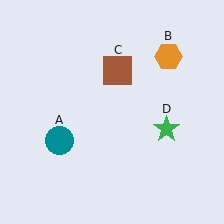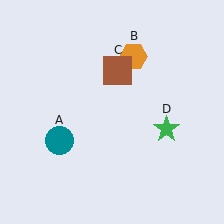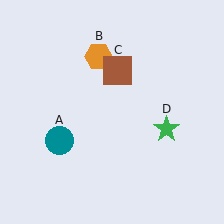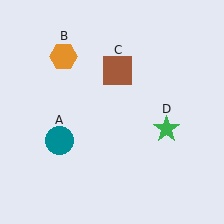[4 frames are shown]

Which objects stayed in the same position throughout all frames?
Teal circle (object A) and brown square (object C) and green star (object D) remained stationary.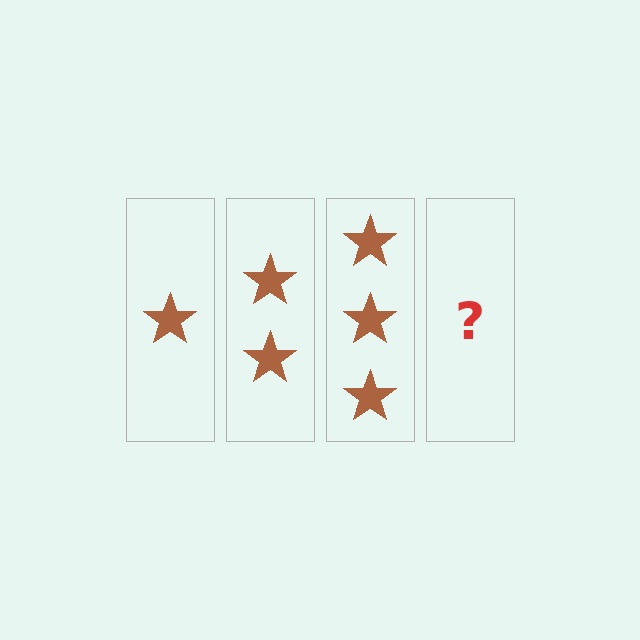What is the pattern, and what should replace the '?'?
The pattern is that each step adds one more star. The '?' should be 4 stars.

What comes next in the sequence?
The next element should be 4 stars.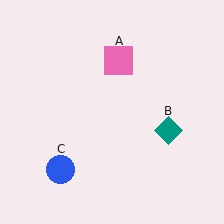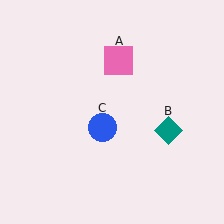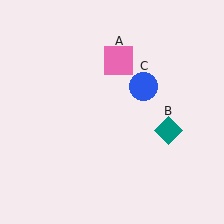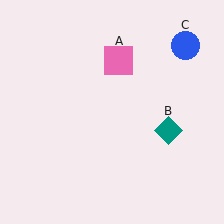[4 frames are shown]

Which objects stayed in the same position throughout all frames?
Pink square (object A) and teal diamond (object B) remained stationary.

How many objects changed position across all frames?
1 object changed position: blue circle (object C).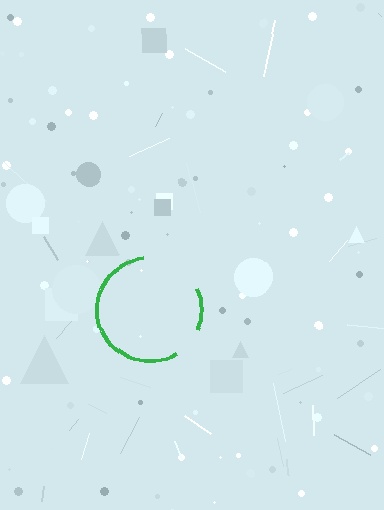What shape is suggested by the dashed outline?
The dashed outline suggests a circle.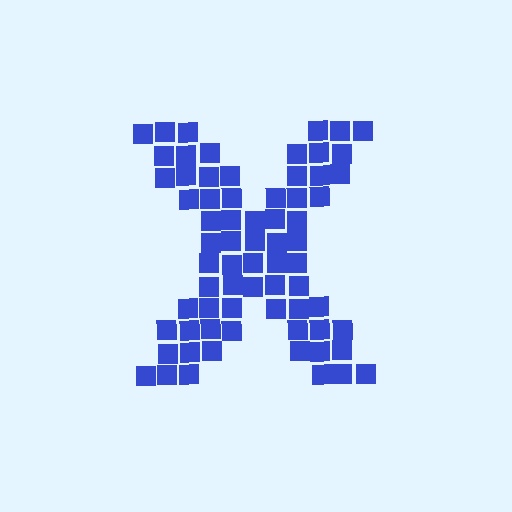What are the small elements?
The small elements are squares.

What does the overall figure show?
The overall figure shows the letter X.